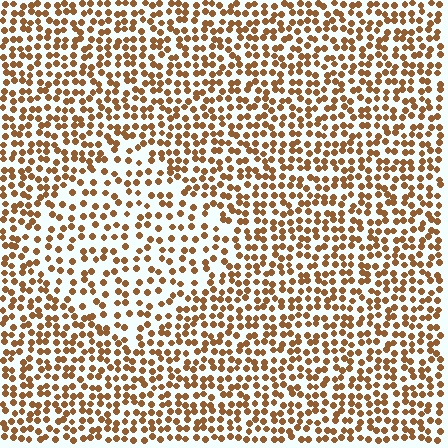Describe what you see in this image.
The image contains small brown elements arranged at two different densities. A diamond-shaped region is visible where the elements are less densely packed than the surrounding area.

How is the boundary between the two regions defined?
The boundary is defined by a change in element density (approximately 1.6x ratio). All elements are the same color, size, and shape.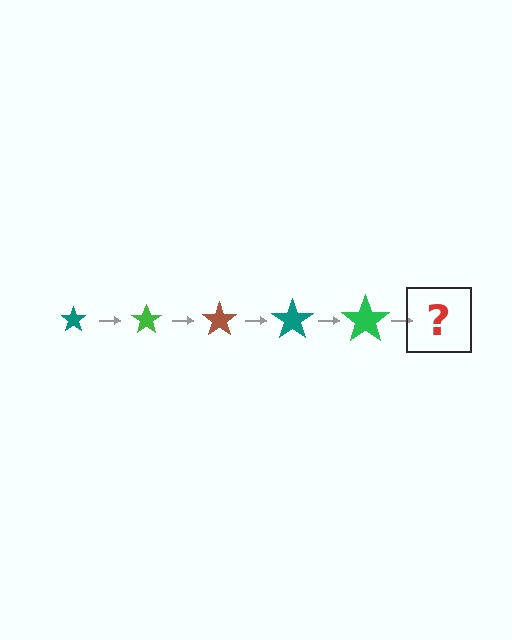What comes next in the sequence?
The next element should be a brown star, larger than the previous one.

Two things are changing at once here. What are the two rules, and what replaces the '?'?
The two rules are that the star grows larger each step and the color cycles through teal, green, and brown. The '?' should be a brown star, larger than the previous one.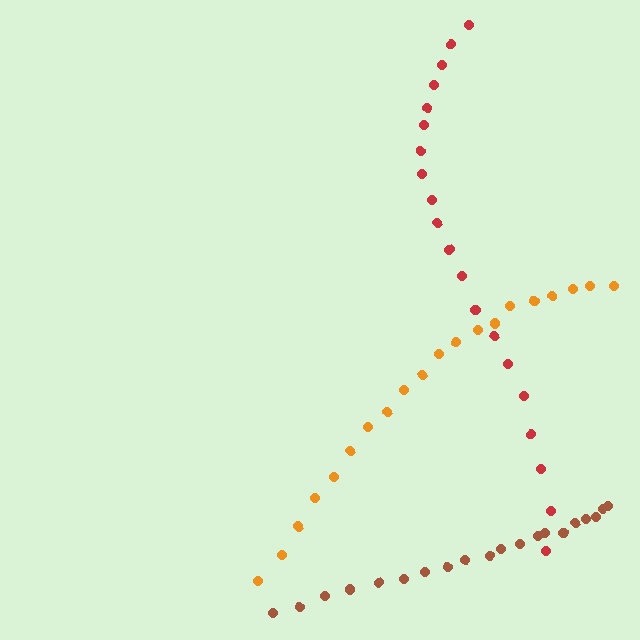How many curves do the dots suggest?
There are 3 distinct paths.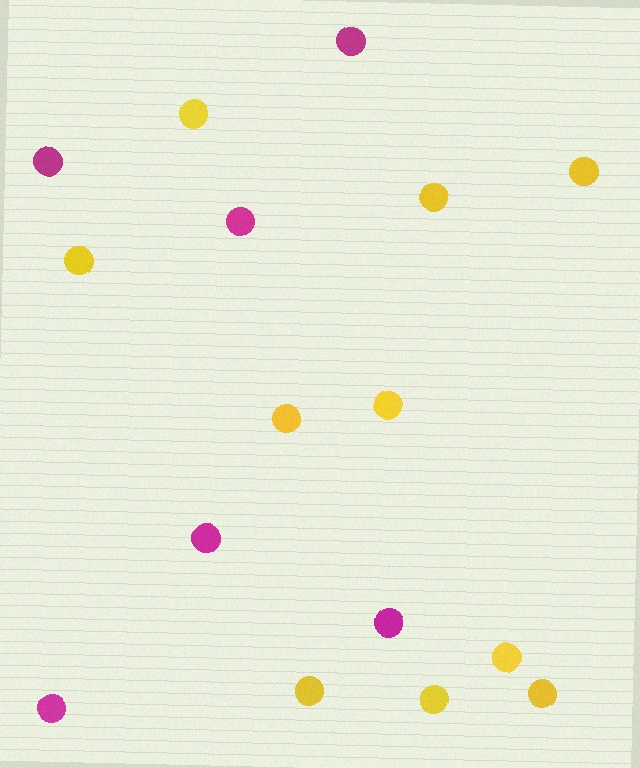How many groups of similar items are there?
There are 2 groups: one group of magenta circles (6) and one group of yellow circles (10).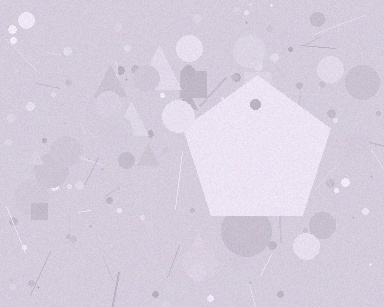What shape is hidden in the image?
A pentagon is hidden in the image.